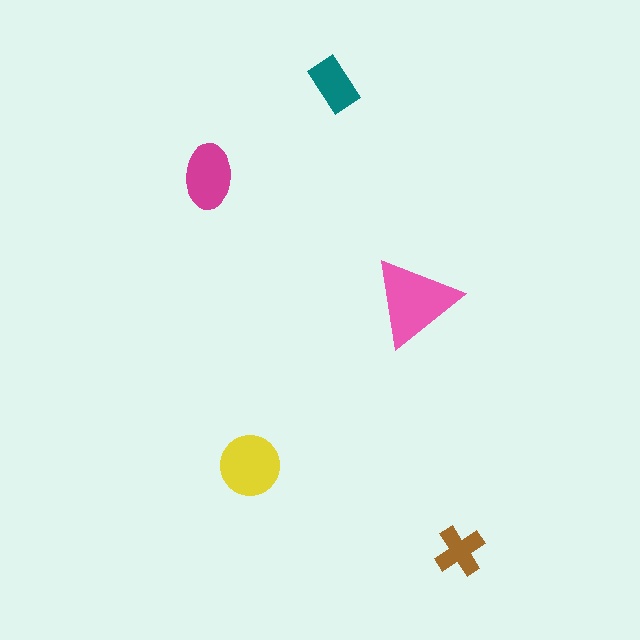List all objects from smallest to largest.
The brown cross, the teal rectangle, the magenta ellipse, the yellow circle, the pink triangle.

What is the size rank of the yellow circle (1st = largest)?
2nd.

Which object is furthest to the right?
The brown cross is rightmost.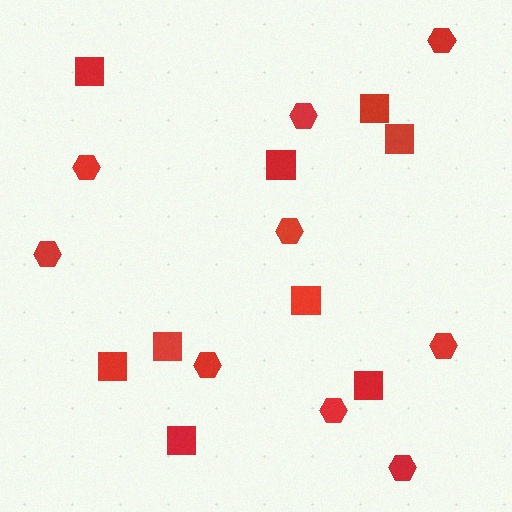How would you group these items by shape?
There are 2 groups: one group of squares (9) and one group of hexagons (9).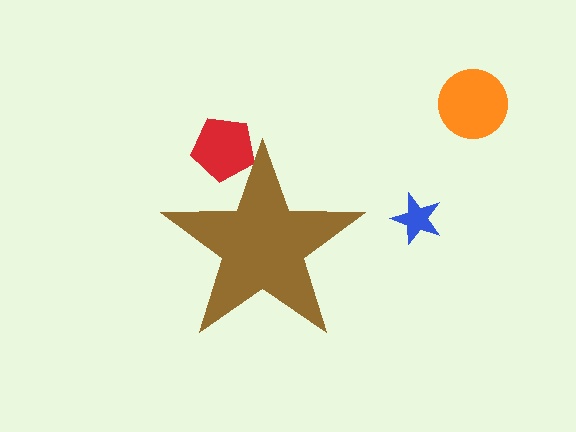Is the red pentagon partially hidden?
Yes, the red pentagon is partially hidden behind the brown star.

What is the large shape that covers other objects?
A brown star.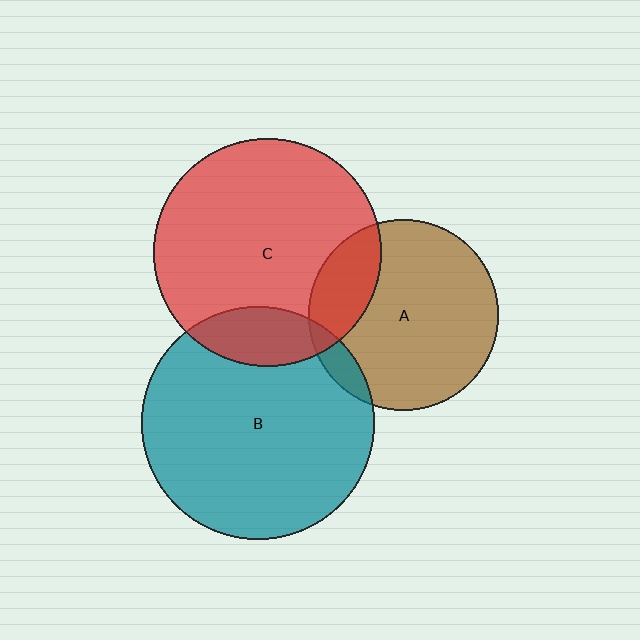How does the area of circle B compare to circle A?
Approximately 1.5 times.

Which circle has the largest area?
Circle B (teal).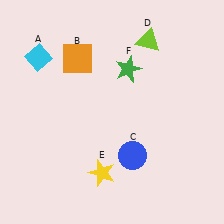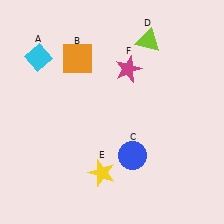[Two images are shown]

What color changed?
The star (F) changed from green in Image 1 to magenta in Image 2.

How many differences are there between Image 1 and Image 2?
There is 1 difference between the two images.